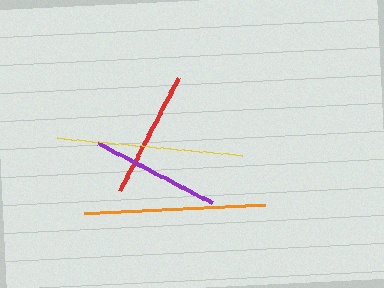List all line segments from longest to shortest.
From longest to shortest: yellow, orange, purple, red.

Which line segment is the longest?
The yellow line is the longest at approximately 186 pixels.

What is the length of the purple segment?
The purple segment is approximately 129 pixels long.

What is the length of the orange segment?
The orange segment is approximately 181 pixels long.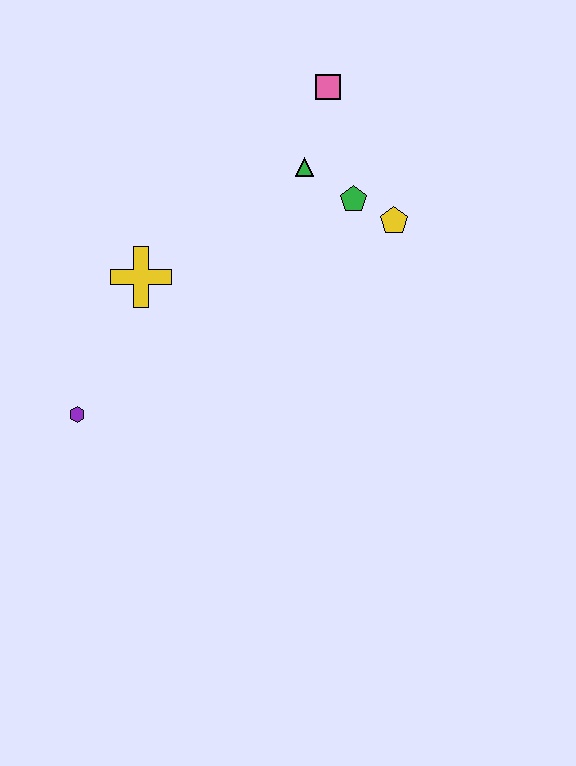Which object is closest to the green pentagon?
The yellow pentagon is closest to the green pentagon.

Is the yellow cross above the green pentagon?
No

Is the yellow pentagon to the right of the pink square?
Yes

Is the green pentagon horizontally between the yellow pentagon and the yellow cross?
Yes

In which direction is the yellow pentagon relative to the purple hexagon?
The yellow pentagon is to the right of the purple hexagon.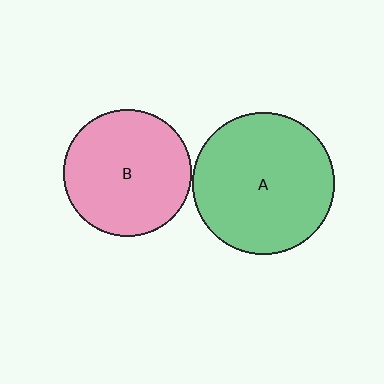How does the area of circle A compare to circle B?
Approximately 1.2 times.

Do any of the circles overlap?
No, none of the circles overlap.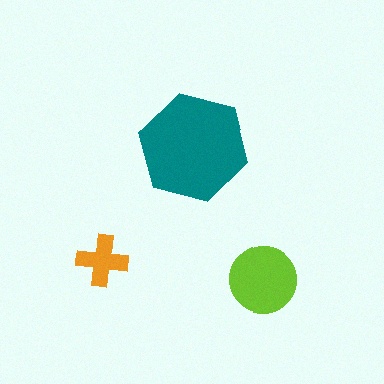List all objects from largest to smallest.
The teal hexagon, the lime circle, the orange cross.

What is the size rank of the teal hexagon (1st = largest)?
1st.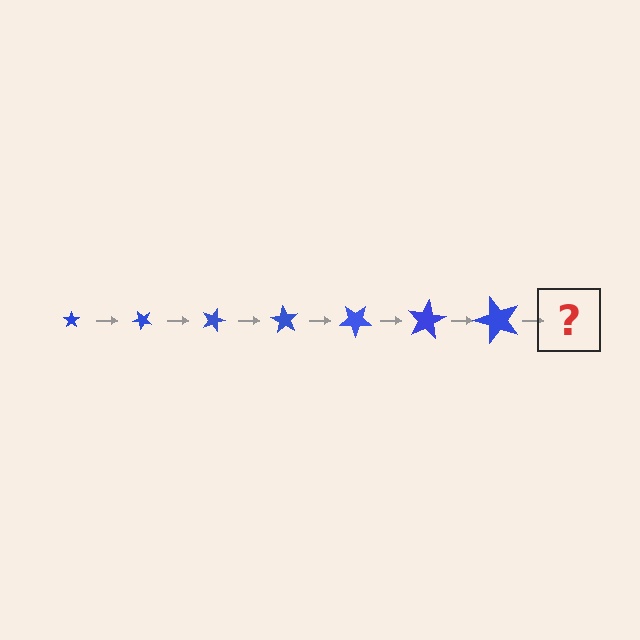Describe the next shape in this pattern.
It should be a star, larger than the previous one and rotated 315 degrees from the start.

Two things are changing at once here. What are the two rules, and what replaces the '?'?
The two rules are that the star grows larger each step and it rotates 45 degrees each step. The '?' should be a star, larger than the previous one and rotated 315 degrees from the start.